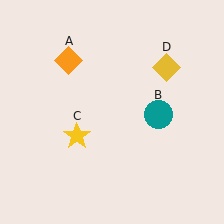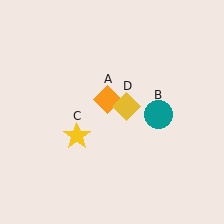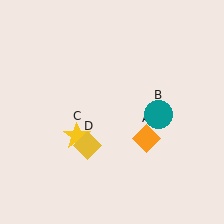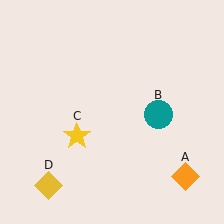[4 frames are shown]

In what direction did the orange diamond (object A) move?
The orange diamond (object A) moved down and to the right.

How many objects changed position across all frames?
2 objects changed position: orange diamond (object A), yellow diamond (object D).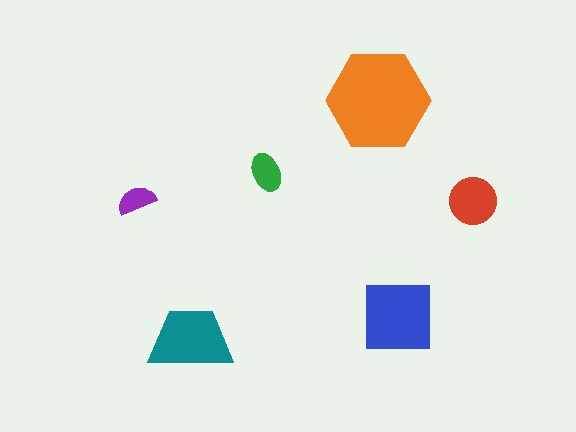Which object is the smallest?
The purple semicircle.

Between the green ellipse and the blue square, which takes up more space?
The blue square.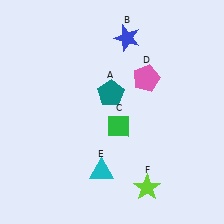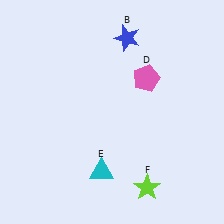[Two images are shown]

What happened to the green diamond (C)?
The green diamond (C) was removed in Image 2. It was in the bottom-right area of Image 1.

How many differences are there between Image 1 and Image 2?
There are 2 differences between the two images.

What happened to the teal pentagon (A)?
The teal pentagon (A) was removed in Image 2. It was in the top-left area of Image 1.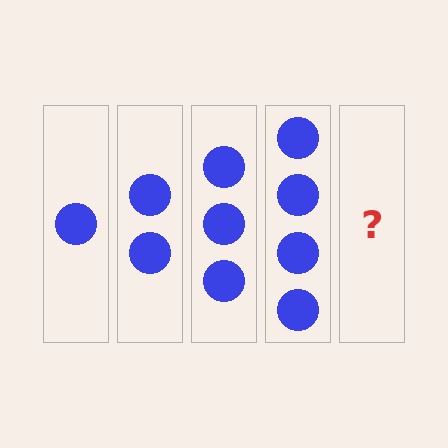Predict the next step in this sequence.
The next step is 5 circles.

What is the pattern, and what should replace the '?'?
The pattern is that each step adds one more circle. The '?' should be 5 circles.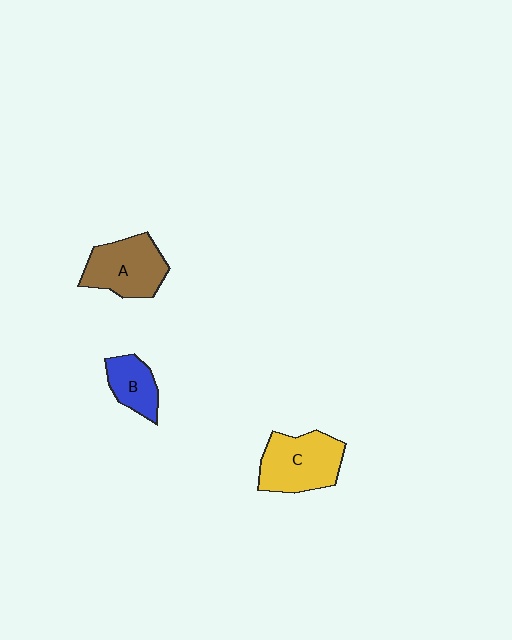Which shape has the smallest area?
Shape B (blue).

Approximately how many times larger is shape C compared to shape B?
Approximately 1.8 times.